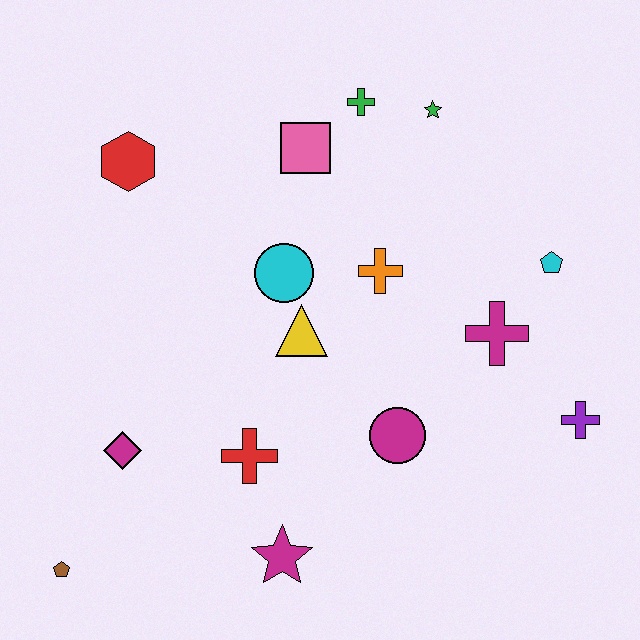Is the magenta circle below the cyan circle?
Yes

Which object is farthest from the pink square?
The brown pentagon is farthest from the pink square.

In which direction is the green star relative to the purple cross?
The green star is above the purple cross.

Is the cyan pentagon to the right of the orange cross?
Yes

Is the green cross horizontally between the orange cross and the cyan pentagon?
No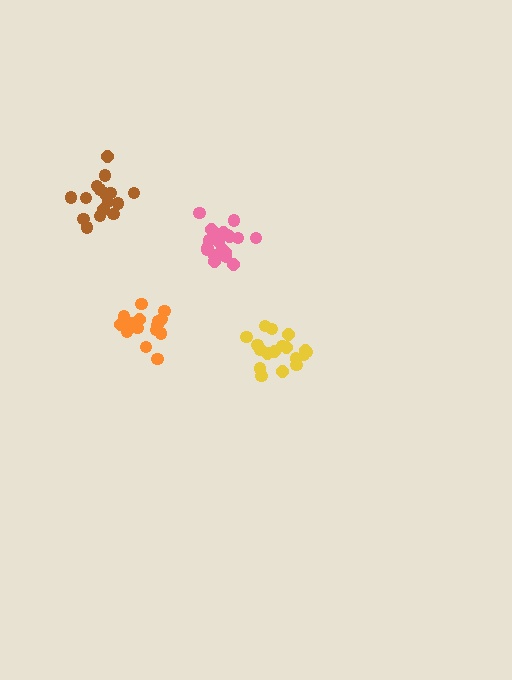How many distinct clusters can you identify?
There are 4 distinct clusters.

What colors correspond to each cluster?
The clusters are colored: brown, yellow, pink, orange.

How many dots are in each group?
Group 1: 16 dots, Group 2: 18 dots, Group 3: 20 dots, Group 4: 17 dots (71 total).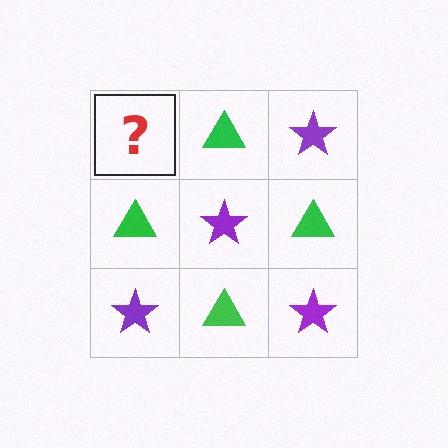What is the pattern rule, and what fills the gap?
The rule is that it alternates purple star and green triangle in a checkerboard pattern. The gap should be filled with a purple star.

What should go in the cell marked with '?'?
The missing cell should contain a purple star.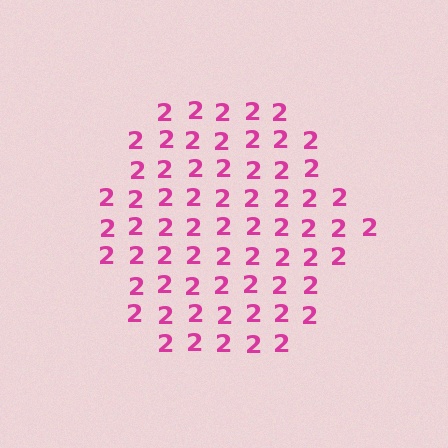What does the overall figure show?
The overall figure shows a hexagon.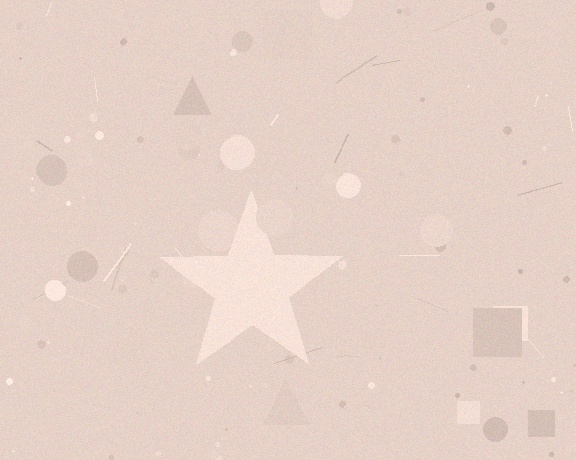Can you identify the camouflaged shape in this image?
The camouflaged shape is a star.